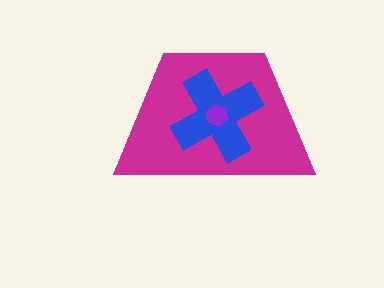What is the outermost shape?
The magenta trapezoid.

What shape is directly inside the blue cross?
The purple hexagon.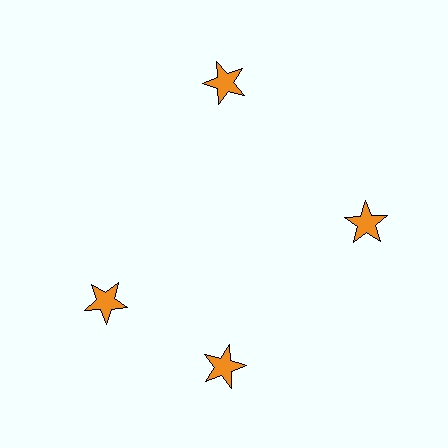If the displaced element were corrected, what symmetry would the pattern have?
It would have 4-fold rotational symmetry — the pattern would map onto itself every 90 degrees.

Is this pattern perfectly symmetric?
No. The 4 orange stars are arranged in a ring, but one element near the 9 o'clock position is rotated out of alignment along the ring, breaking the 4-fold rotational symmetry.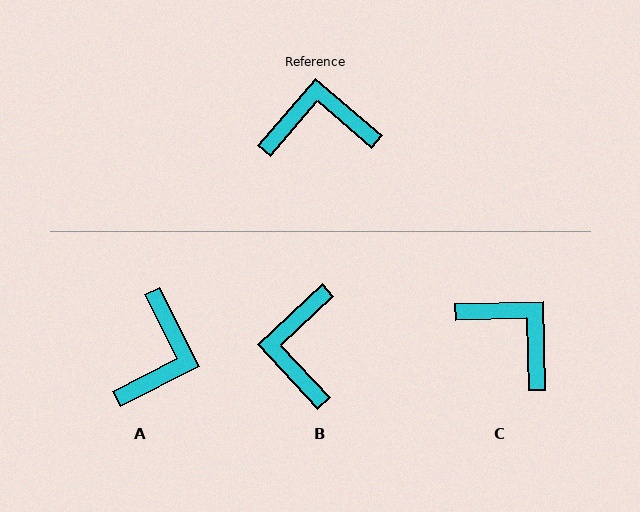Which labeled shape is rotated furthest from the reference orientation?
A, about 112 degrees away.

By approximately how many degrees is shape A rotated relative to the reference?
Approximately 112 degrees clockwise.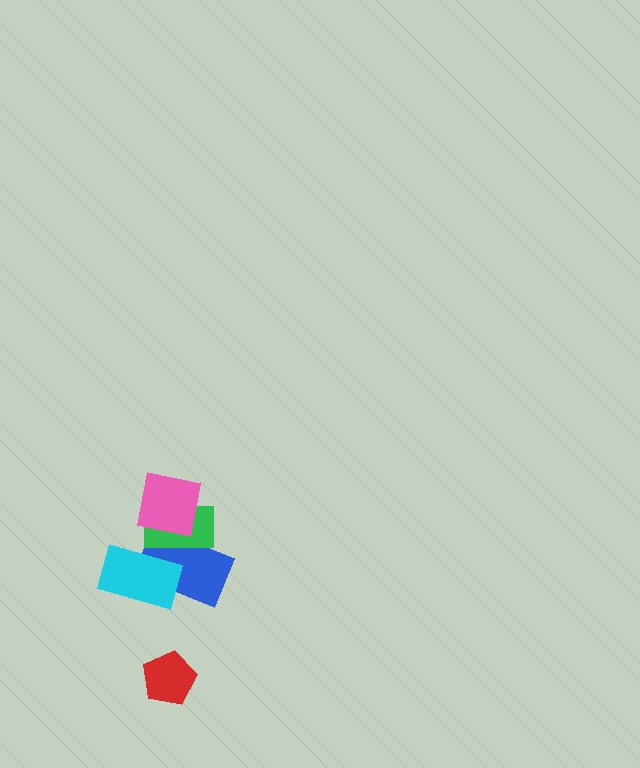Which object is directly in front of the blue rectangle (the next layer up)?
The green rectangle is directly in front of the blue rectangle.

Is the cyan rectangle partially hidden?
No, no other shape covers it.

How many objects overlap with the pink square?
2 objects overlap with the pink square.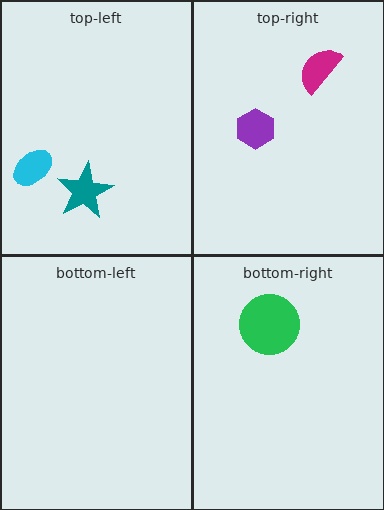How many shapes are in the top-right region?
2.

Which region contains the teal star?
The top-left region.